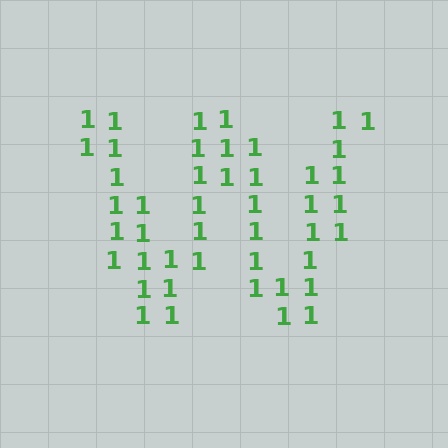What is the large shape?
The large shape is the letter W.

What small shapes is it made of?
It is made of small digit 1's.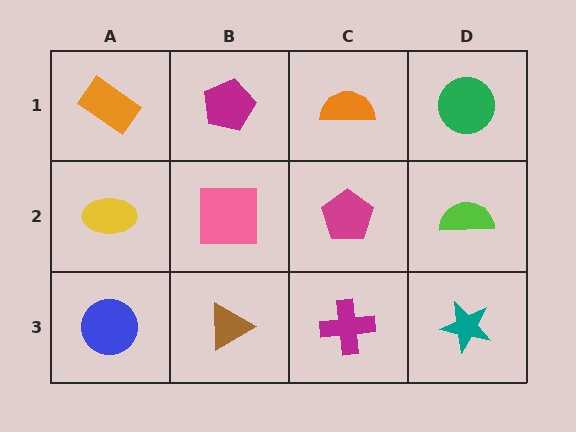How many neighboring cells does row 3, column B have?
3.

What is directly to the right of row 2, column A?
A pink square.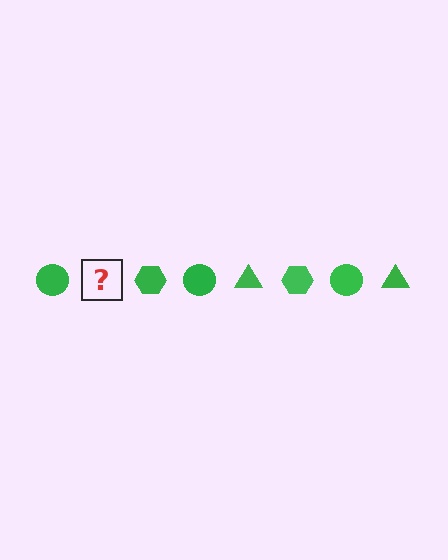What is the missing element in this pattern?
The missing element is a green triangle.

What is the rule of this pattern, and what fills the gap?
The rule is that the pattern cycles through circle, triangle, hexagon shapes in green. The gap should be filled with a green triangle.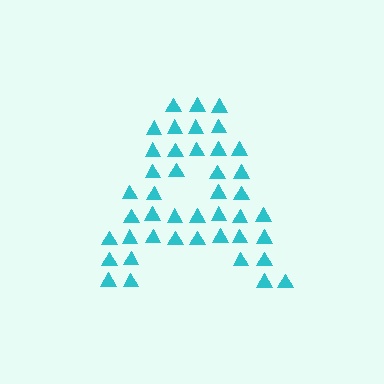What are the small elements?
The small elements are triangles.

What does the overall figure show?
The overall figure shows the letter A.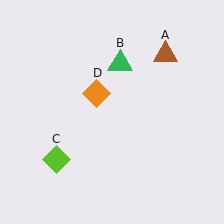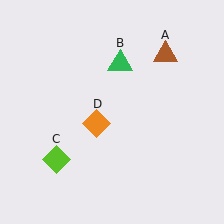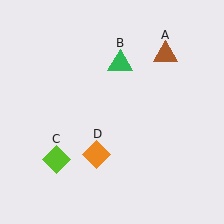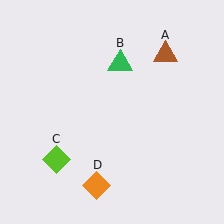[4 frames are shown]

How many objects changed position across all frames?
1 object changed position: orange diamond (object D).